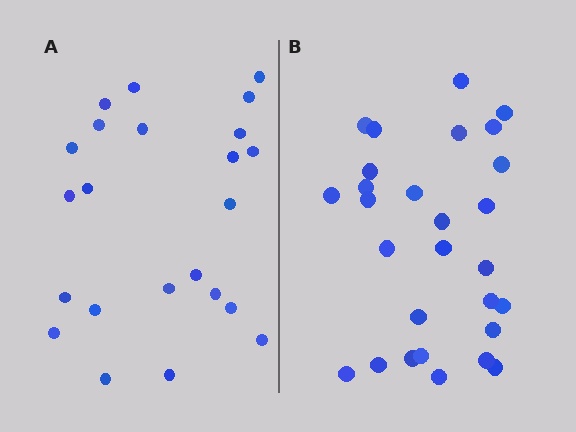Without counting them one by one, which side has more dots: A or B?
Region B (the right region) has more dots.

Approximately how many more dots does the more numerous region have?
Region B has about 5 more dots than region A.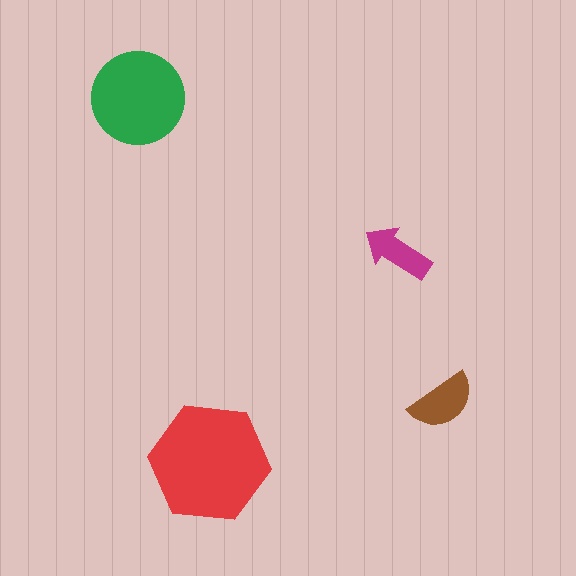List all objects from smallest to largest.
The magenta arrow, the brown semicircle, the green circle, the red hexagon.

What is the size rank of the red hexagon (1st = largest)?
1st.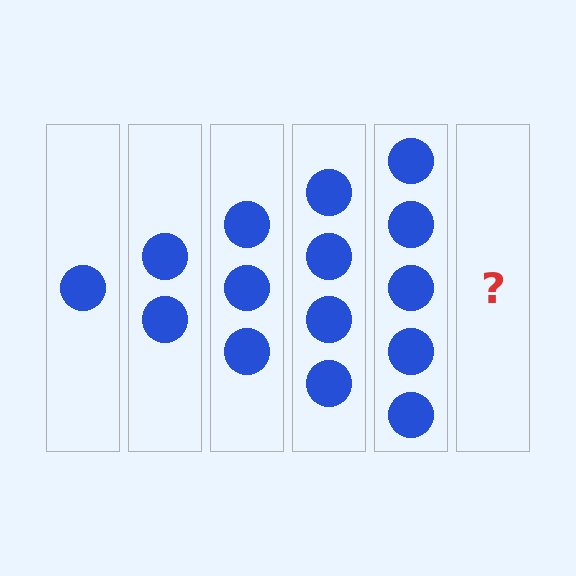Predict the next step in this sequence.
The next step is 6 circles.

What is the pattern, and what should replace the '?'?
The pattern is that each step adds one more circle. The '?' should be 6 circles.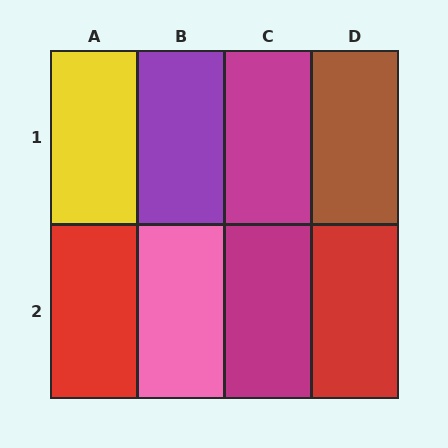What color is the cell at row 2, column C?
Magenta.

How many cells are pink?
1 cell is pink.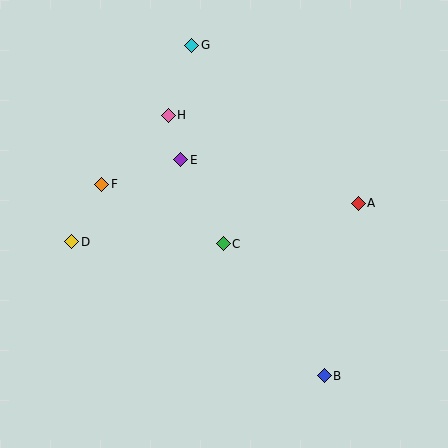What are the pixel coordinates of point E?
Point E is at (181, 160).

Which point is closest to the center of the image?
Point C at (223, 244) is closest to the center.